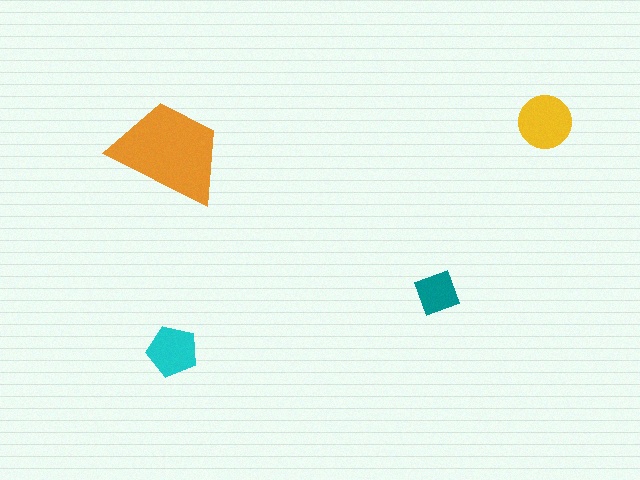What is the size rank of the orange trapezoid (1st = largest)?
1st.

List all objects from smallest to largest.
The teal diamond, the cyan pentagon, the yellow circle, the orange trapezoid.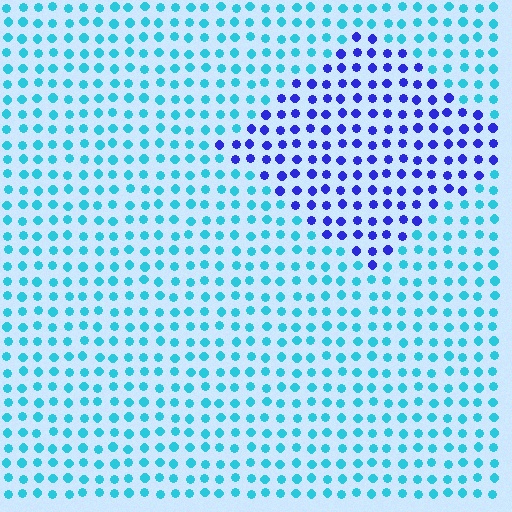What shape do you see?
I see a diamond.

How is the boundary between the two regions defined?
The boundary is defined purely by a slight shift in hue (about 55 degrees). Spacing, size, and orientation are identical on both sides.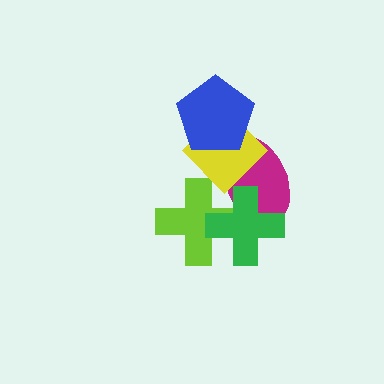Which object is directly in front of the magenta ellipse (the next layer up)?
The lime cross is directly in front of the magenta ellipse.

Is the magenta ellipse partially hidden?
Yes, it is partially covered by another shape.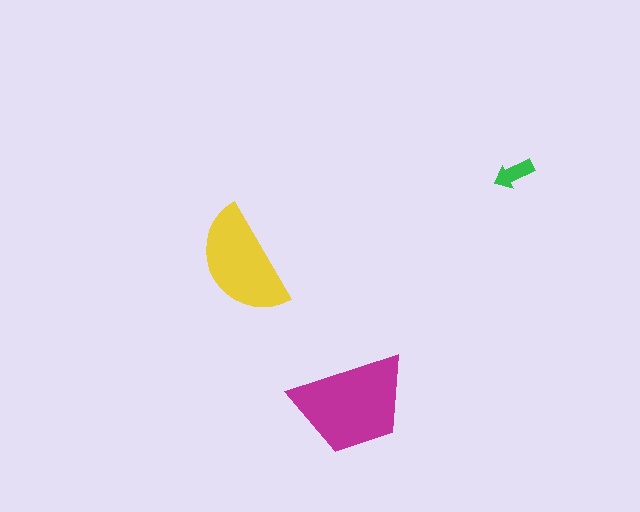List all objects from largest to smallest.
The magenta trapezoid, the yellow semicircle, the green arrow.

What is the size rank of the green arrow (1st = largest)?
3rd.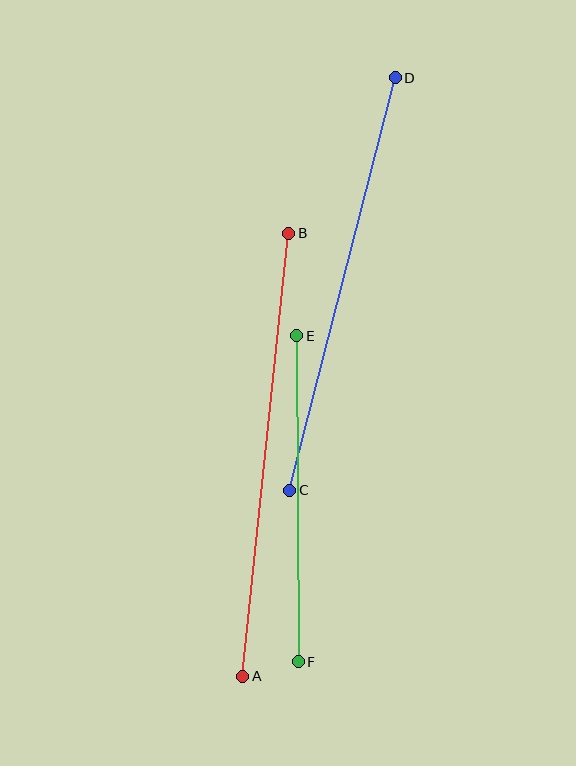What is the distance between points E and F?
The distance is approximately 326 pixels.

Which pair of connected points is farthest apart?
Points A and B are farthest apart.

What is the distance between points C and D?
The distance is approximately 426 pixels.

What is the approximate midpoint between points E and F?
The midpoint is at approximately (297, 499) pixels.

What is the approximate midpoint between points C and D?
The midpoint is at approximately (343, 284) pixels.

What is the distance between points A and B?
The distance is approximately 446 pixels.